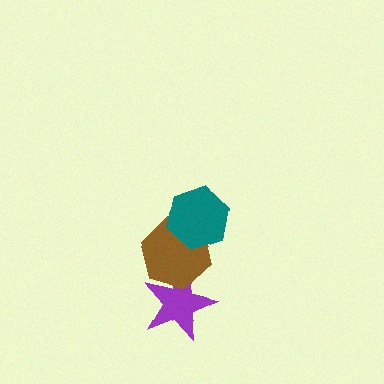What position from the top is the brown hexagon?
The brown hexagon is 2nd from the top.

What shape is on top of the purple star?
The brown hexagon is on top of the purple star.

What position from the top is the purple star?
The purple star is 3rd from the top.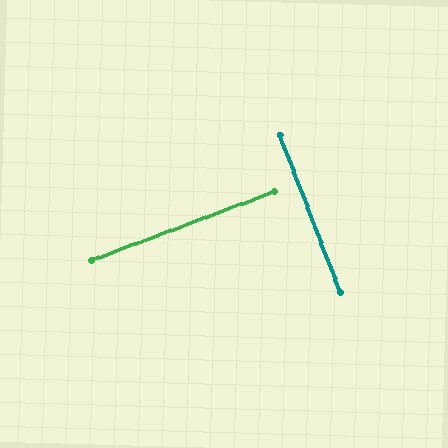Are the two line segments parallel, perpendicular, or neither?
Perpendicular — they meet at approximately 89°.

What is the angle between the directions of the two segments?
Approximately 89 degrees.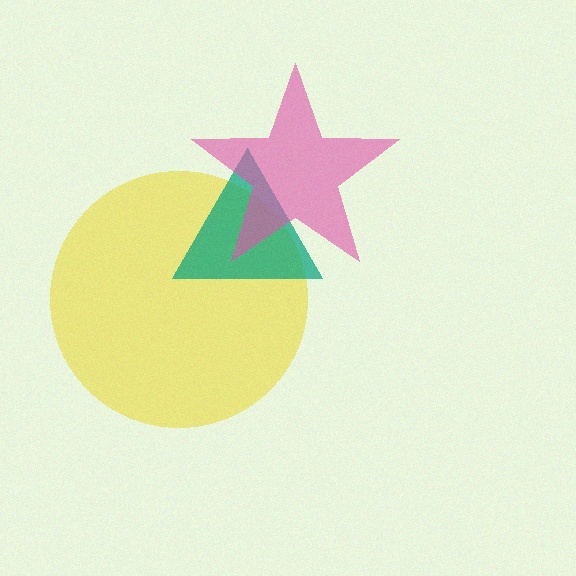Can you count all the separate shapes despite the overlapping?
Yes, there are 3 separate shapes.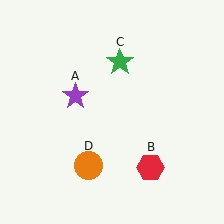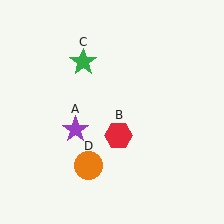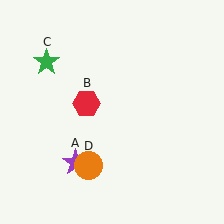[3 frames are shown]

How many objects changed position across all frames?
3 objects changed position: purple star (object A), red hexagon (object B), green star (object C).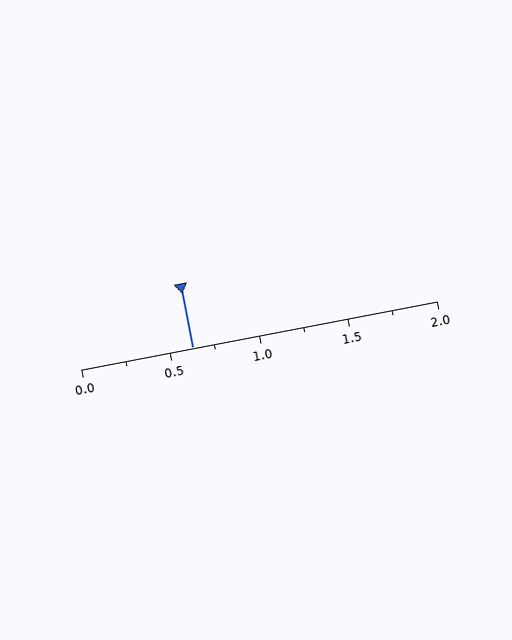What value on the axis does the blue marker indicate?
The marker indicates approximately 0.62.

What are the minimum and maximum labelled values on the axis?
The axis runs from 0.0 to 2.0.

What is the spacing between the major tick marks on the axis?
The major ticks are spaced 0.5 apart.